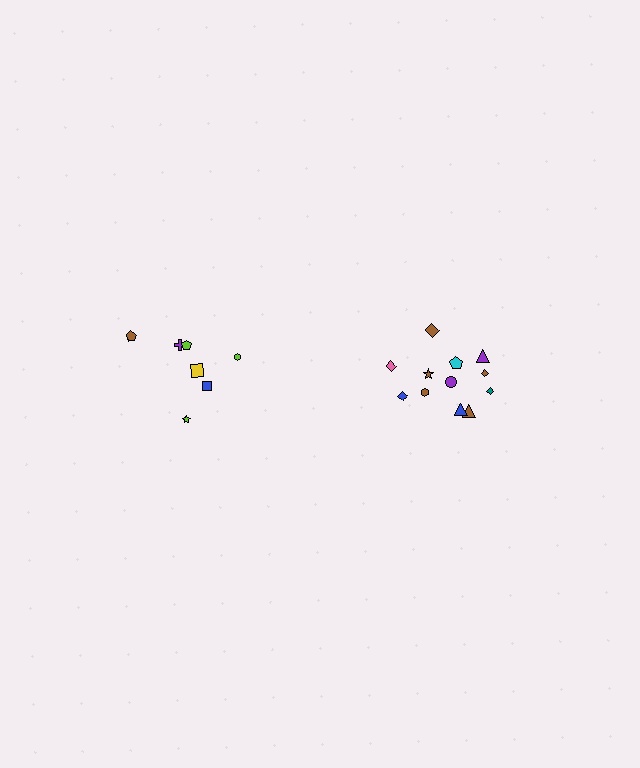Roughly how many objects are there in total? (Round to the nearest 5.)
Roughly 20 objects in total.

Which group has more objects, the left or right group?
The right group.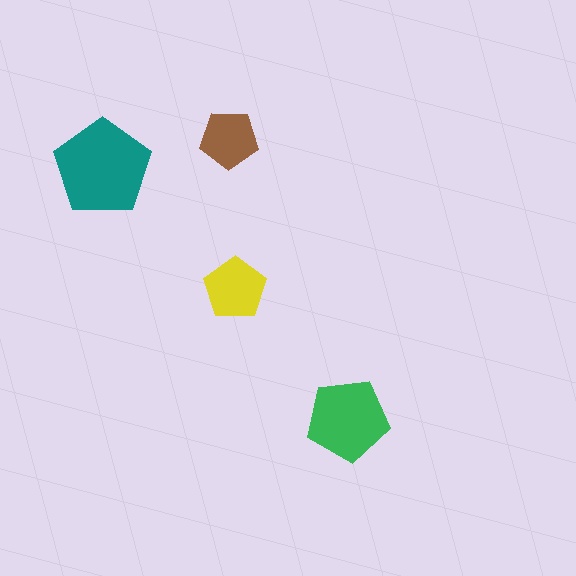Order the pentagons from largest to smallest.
the teal one, the green one, the yellow one, the brown one.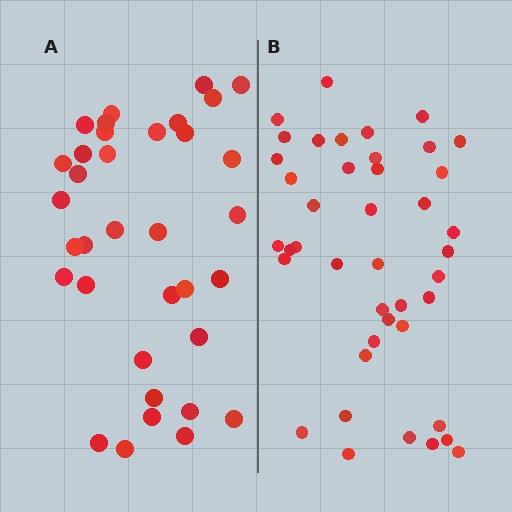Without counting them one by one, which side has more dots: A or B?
Region B (the right region) has more dots.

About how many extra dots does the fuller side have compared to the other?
Region B has roughly 8 or so more dots than region A.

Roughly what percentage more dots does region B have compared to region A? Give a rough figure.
About 20% more.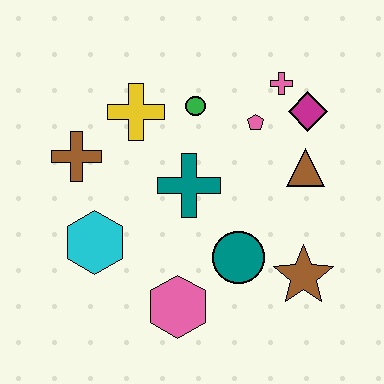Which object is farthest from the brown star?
The brown cross is farthest from the brown star.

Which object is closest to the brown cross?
The yellow cross is closest to the brown cross.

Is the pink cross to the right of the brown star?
No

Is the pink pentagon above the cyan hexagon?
Yes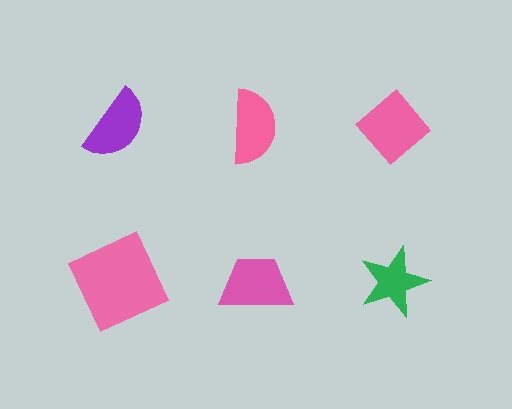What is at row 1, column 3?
A pink diamond.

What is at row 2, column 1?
A pink square.